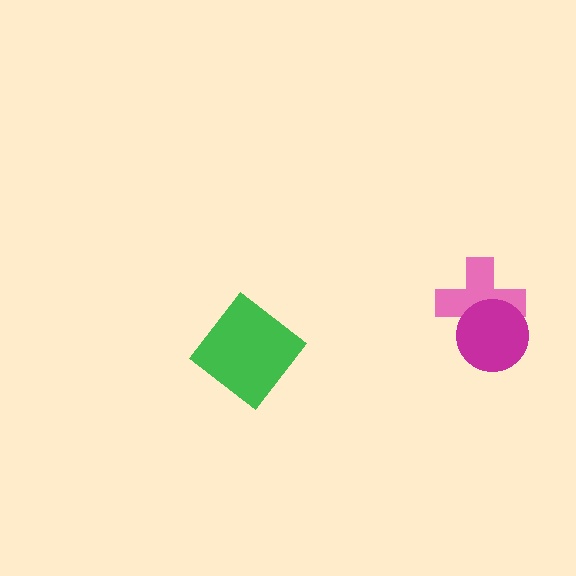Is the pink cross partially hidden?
Yes, it is partially covered by another shape.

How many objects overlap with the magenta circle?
1 object overlaps with the magenta circle.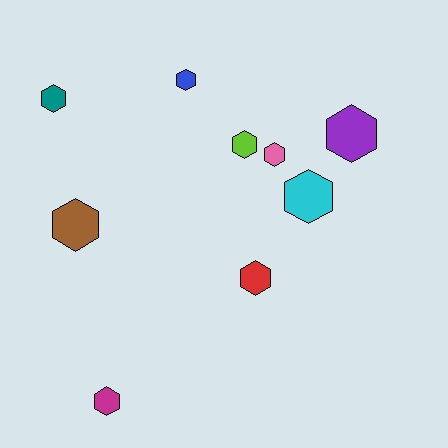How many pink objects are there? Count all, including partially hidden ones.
There is 1 pink object.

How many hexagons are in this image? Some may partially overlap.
There are 9 hexagons.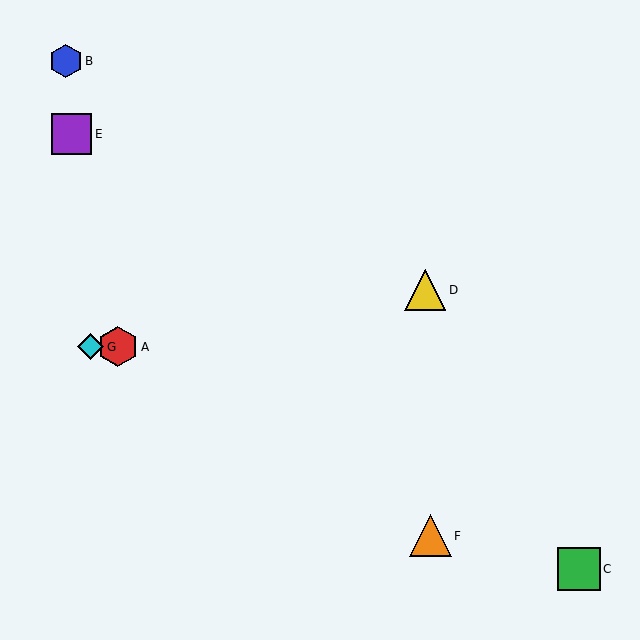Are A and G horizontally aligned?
Yes, both are at y≈347.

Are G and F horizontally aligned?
No, G is at y≈347 and F is at y≈536.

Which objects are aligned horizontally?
Objects A, G are aligned horizontally.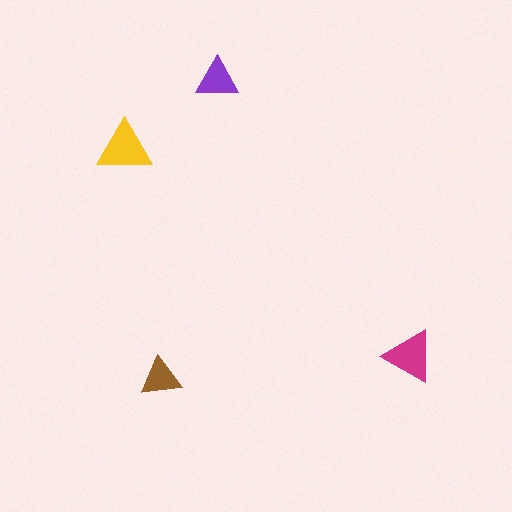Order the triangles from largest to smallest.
the yellow one, the magenta one, the purple one, the brown one.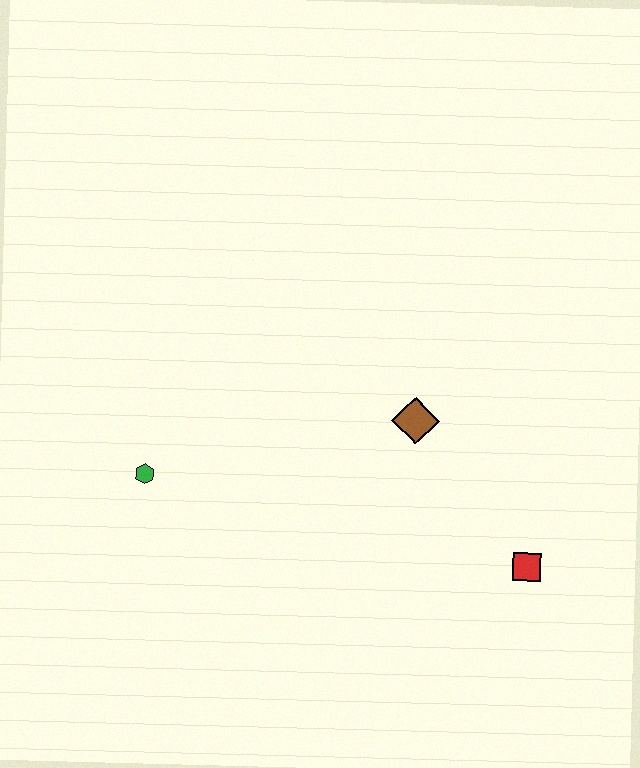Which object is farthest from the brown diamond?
The green hexagon is farthest from the brown diamond.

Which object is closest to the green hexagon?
The brown diamond is closest to the green hexagon.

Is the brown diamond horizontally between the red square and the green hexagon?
Yes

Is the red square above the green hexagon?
No